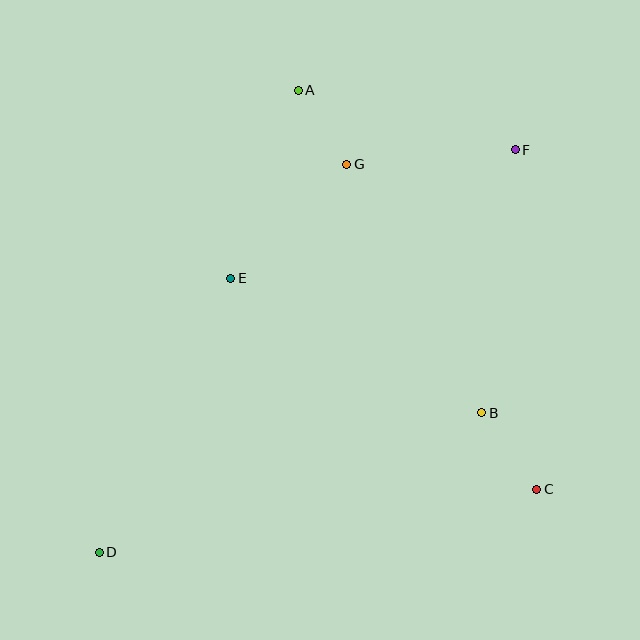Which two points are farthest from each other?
Points D and F are farthest from each other.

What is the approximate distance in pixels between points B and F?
The distance between B and F is approximately 265 pixels.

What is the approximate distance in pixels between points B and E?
The distance between B and E is approximately 285 pixels.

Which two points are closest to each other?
Points A and G are closest to each other.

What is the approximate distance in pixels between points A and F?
The distance between A and F is approximately 225 pixels.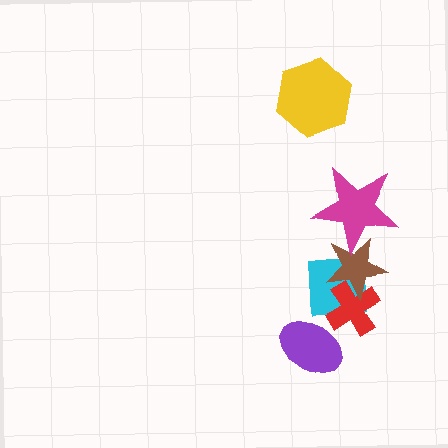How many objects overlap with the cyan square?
2 objects overlap with the cyan square.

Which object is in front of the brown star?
The magenta star is in front of the brown star.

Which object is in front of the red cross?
The brown star is in front of the red cross.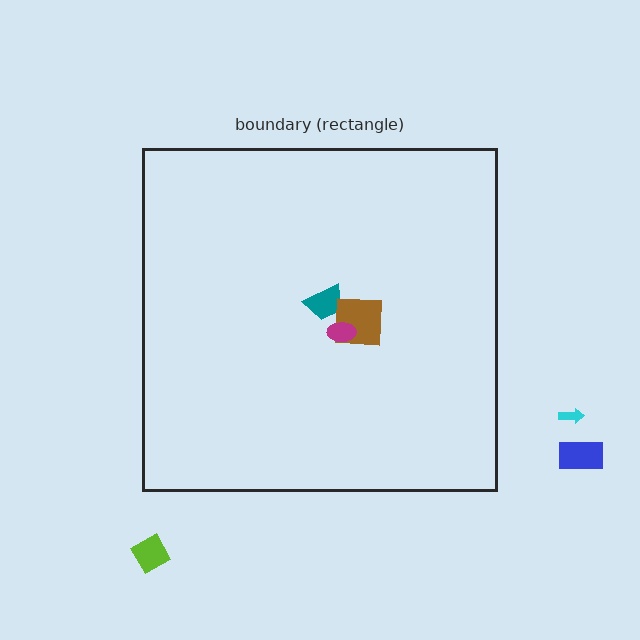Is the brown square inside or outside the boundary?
Inside.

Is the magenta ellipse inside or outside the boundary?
Inside.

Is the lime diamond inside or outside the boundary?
Outside.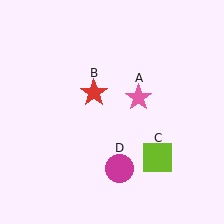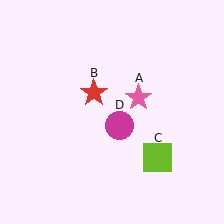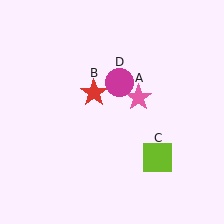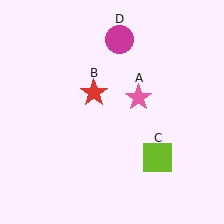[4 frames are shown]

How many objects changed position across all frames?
1 object changed position: magenta circle (object D).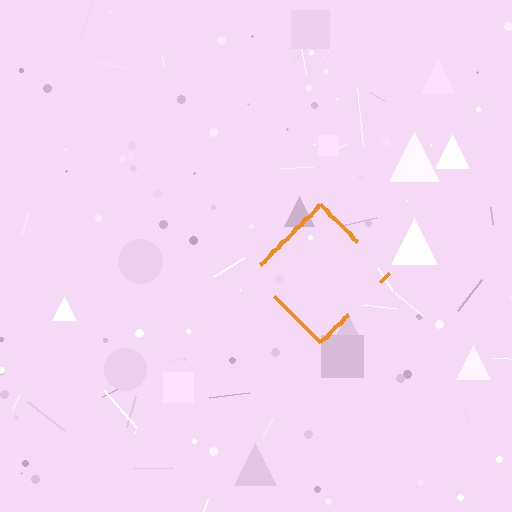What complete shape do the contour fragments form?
The contour fragments form a diamond.